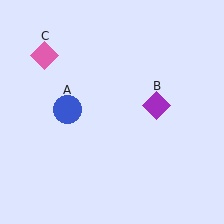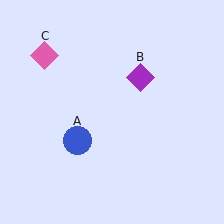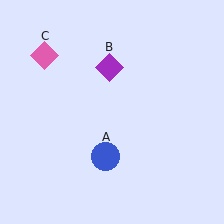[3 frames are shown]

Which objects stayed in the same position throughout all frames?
Pink diamond (object C) remained stationary.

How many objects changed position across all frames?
2 objects changed position: blue circle (object A), purple diamond (object B).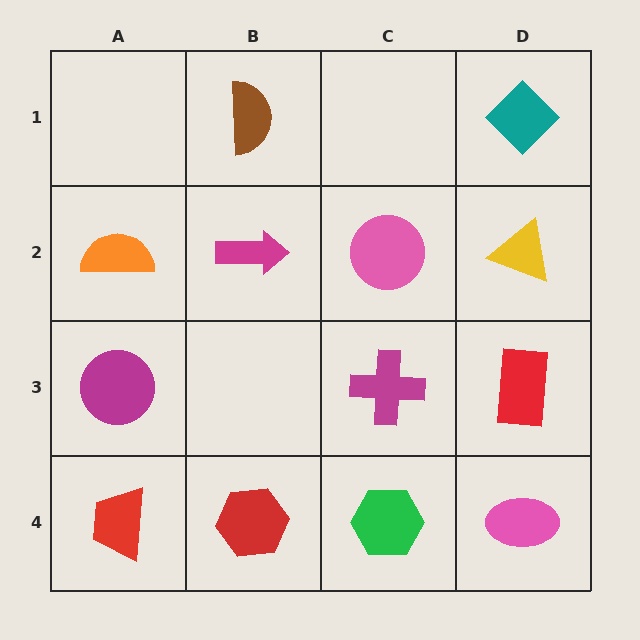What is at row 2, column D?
A yellow triangle.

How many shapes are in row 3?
3 shapes.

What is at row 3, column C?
A magenta cross.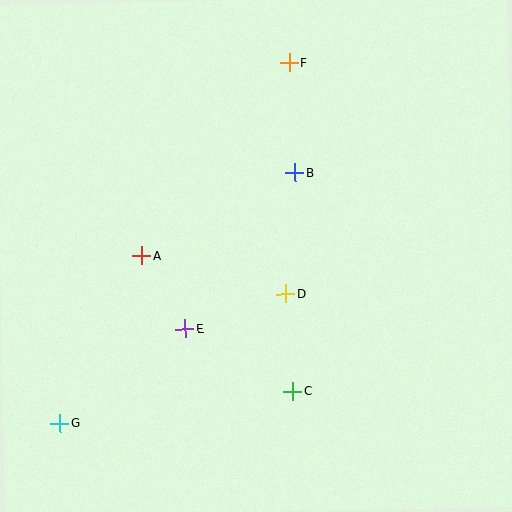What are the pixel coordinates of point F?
Point F is at (289, 63).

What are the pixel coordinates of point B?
Point B is at (295, 173).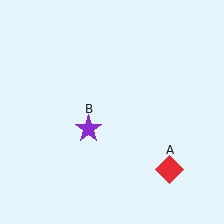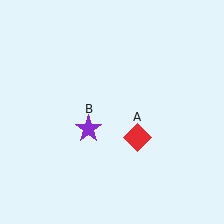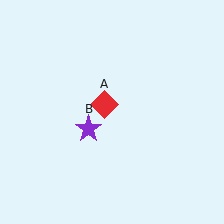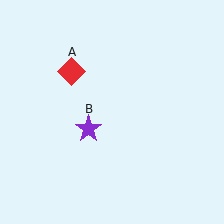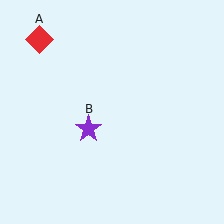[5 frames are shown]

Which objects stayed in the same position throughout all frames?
Purple star (object B) remained stationary.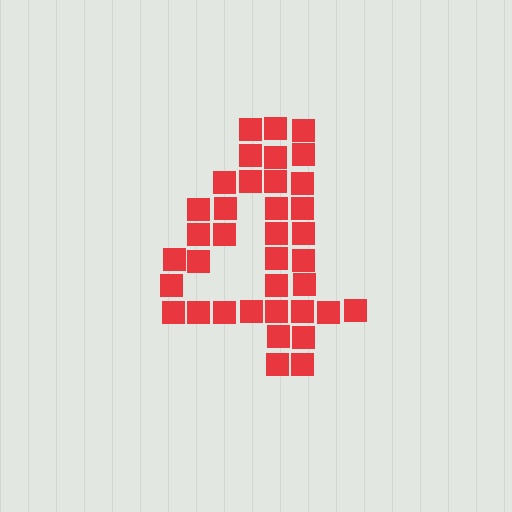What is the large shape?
The large shape is the digit 4.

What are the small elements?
The small elements are squares.